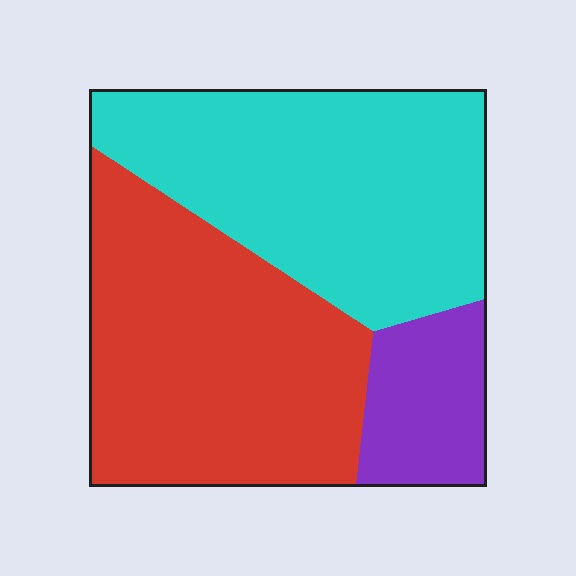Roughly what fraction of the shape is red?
Red covers around 45% of the shape.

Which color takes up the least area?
Purple, at roughly 15%.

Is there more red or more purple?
Red.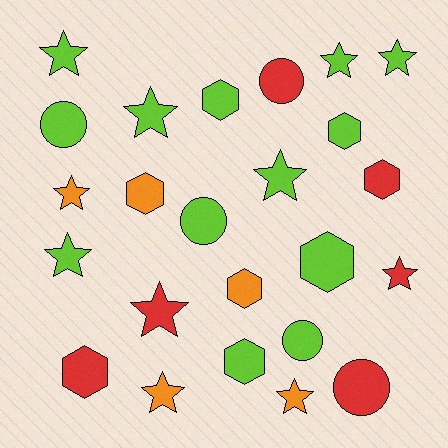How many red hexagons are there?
There are 2 red hexagons.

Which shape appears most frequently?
Star, with 11 objects.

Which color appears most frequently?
Lime, with 13 objects.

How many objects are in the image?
There are 24 objects.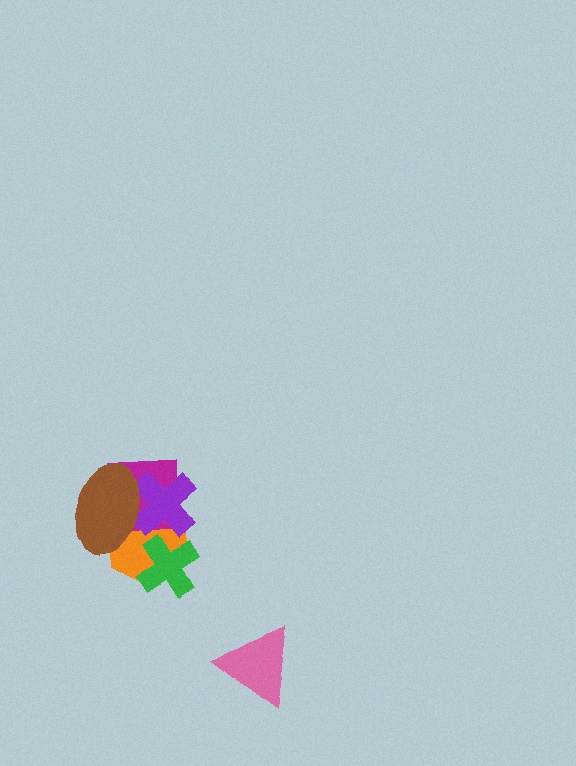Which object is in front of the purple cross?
The brown ellipse is in front of the purple cross.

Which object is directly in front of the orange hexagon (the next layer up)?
The magenta square is directly in front of the orange hexagon.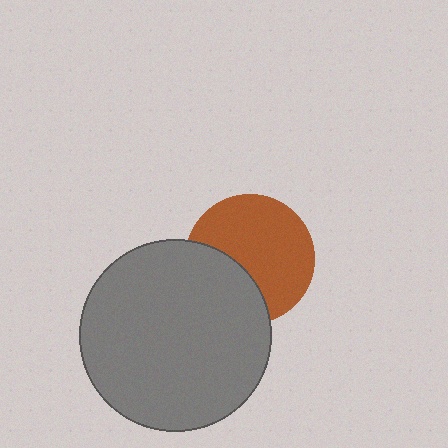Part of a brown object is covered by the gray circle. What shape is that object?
It is a circle.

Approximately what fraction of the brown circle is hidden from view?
Roughly 34% of the brown circle is hidden behind the gray circle.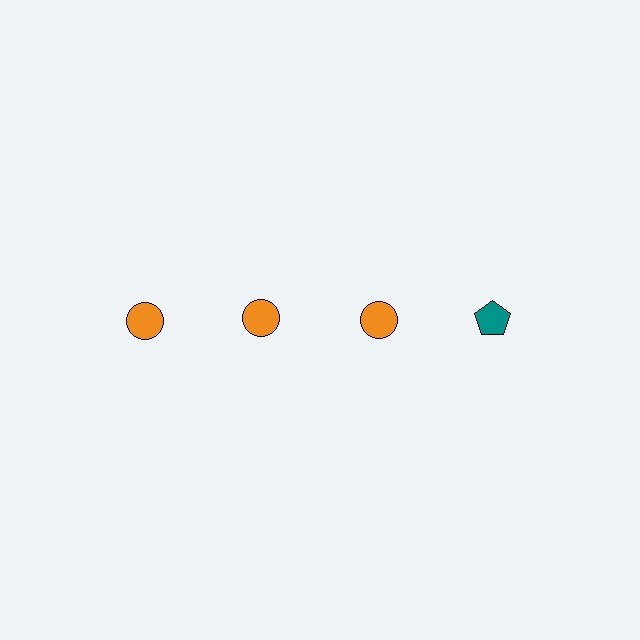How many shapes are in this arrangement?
There are 4 shapes arranged in a grid pattern.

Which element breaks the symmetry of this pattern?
The teal pentagon in the top row, second from right column breaks the symmetry. All other shapes are orange circles.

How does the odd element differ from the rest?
It differs in both color (teal instead of orange) and shape (pentagon instead of circle).